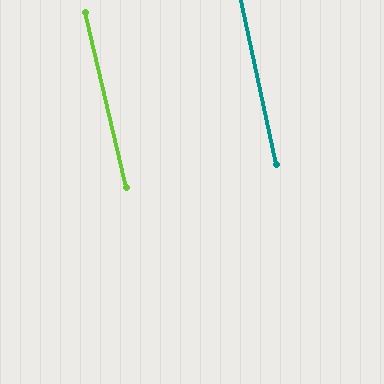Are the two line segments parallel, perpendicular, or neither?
Parallel — their directions differ by only 1.1°.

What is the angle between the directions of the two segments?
Approximately 1 degree.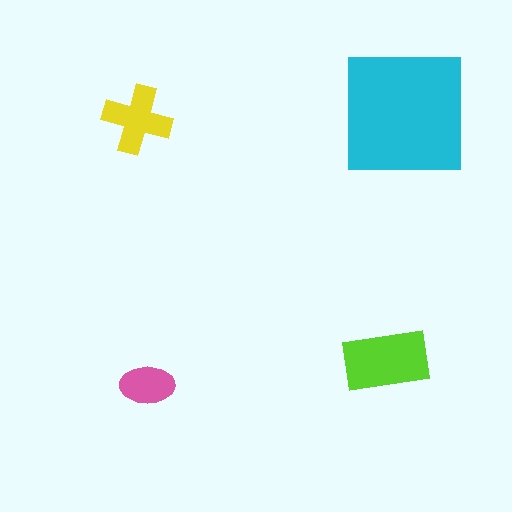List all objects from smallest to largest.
The pink ellipse, the yellow cross, the lime rectangle, the cyan square.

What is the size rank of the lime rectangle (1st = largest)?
2nd.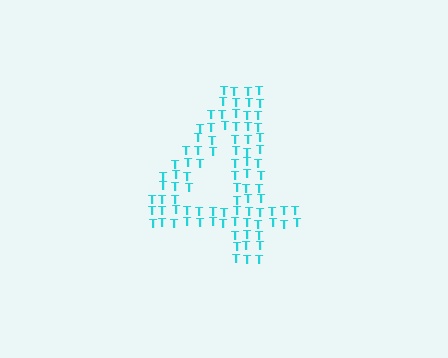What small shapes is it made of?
It is made of small letter T's.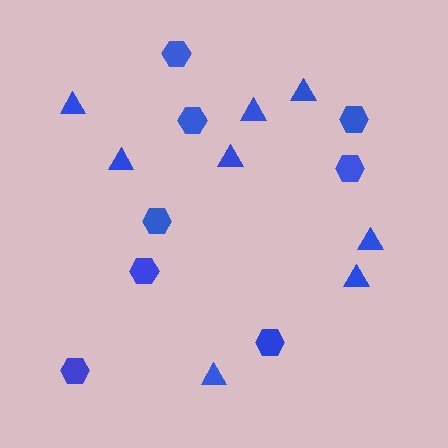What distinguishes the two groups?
There are 2 groups: one group of triangles (8) and one group of hexagons (8).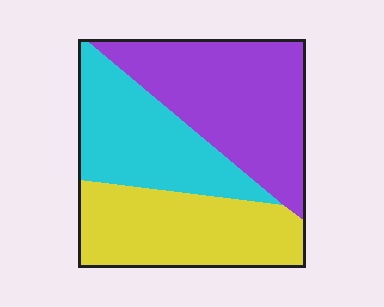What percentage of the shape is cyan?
Cyan covers around 30% of the shape.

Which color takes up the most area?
Purple, at roughly 40%.